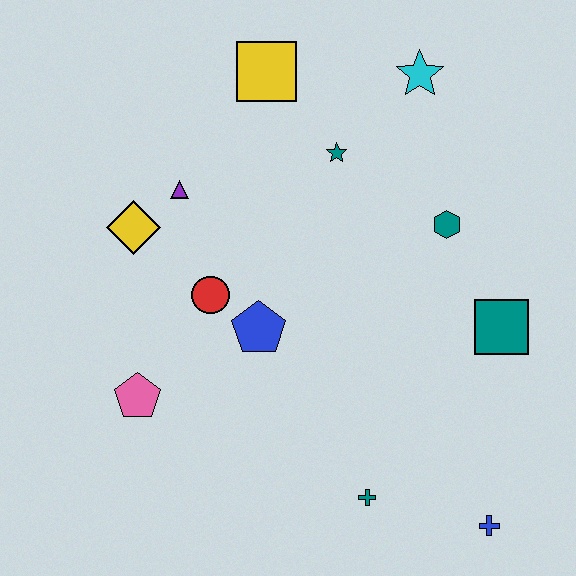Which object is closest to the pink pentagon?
The red circle is closest to the pink pentagon.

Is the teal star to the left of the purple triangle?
No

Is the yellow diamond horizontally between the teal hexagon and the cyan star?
No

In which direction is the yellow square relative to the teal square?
The yellow square is above the teal square.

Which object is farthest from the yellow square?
The blue cross is farthest from the yellow square.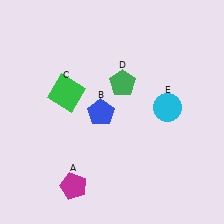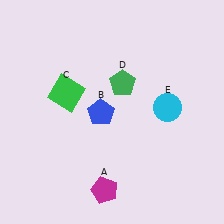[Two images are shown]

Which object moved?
The magenta pentagon (A) moved right.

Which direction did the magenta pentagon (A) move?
The magenta pentagon (A) moved right.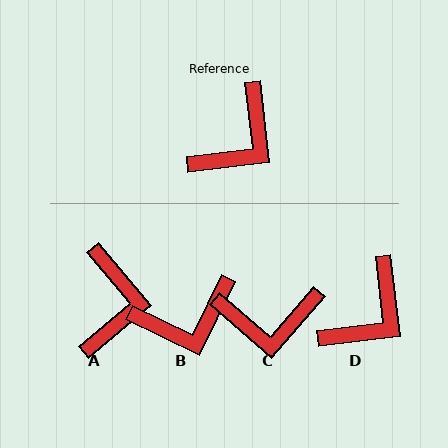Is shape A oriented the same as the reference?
No, it is off by about 33 degrees.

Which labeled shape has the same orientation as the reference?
D.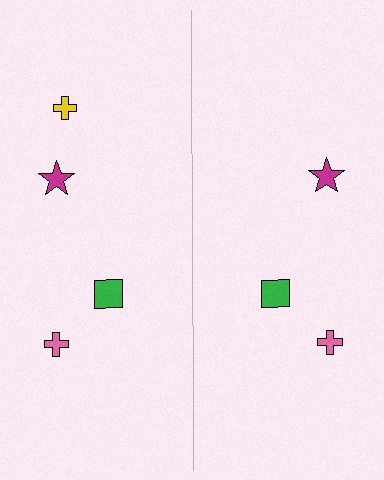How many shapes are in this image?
There are 7 shapes in this image.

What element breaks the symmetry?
A yellow cross is missing from the right side.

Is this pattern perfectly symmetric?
No, the pattern is not perfectly symmetric. A yellow cross is missing from the right side.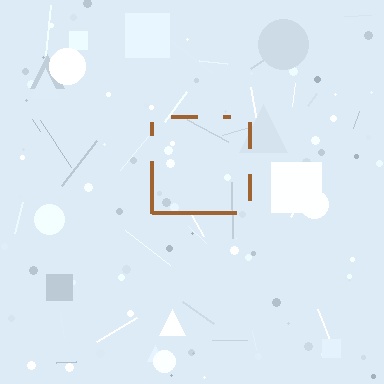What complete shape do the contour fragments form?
The contour fragments form a square.